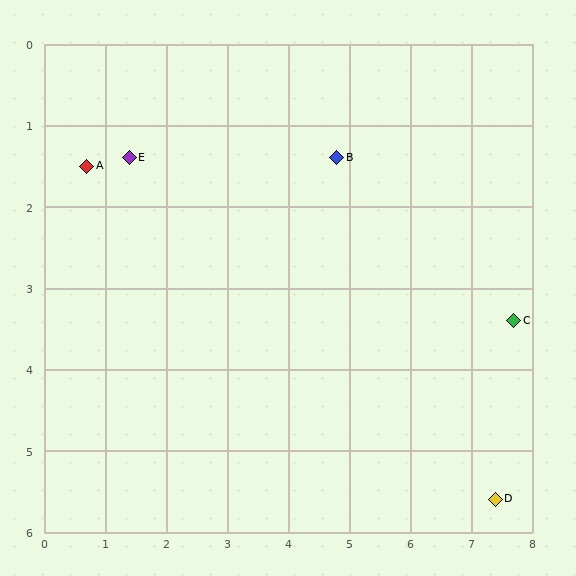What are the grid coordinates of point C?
Point C is at approximately (7.7, 3.4).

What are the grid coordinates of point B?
Point B is at approximately (4.8, 1.4).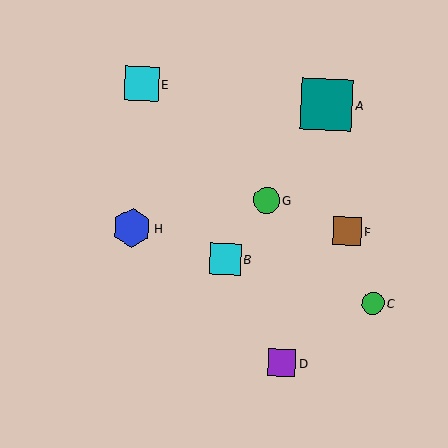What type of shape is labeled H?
Shape H is a blue hexagon.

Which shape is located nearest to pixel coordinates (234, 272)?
The cyan square (labeled B) at (225, 259) is nearest to that location.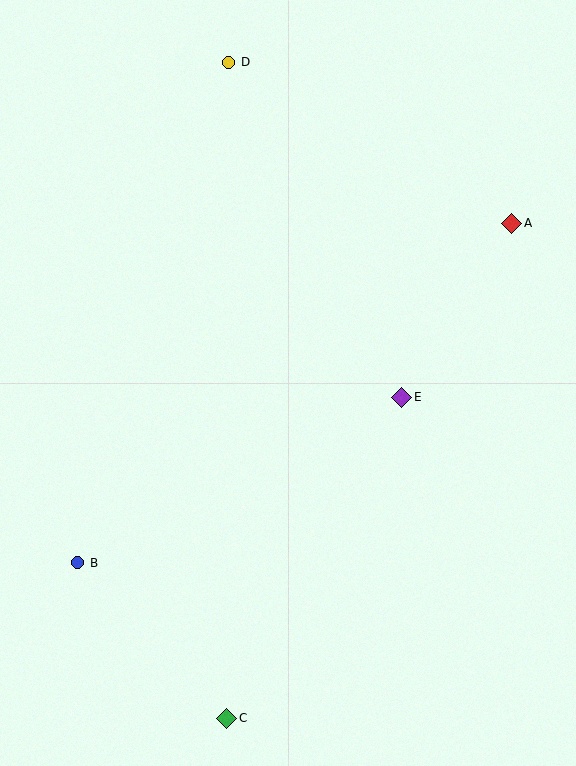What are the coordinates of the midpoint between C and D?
The midpoint between C and D is at (228, 390).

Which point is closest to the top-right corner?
Point A is closest to the top-right corner.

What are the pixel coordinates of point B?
Point B is at (78, 563).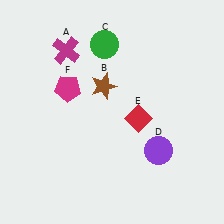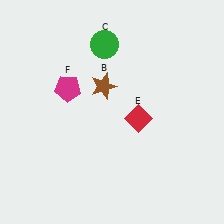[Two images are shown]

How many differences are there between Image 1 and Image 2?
There are 2 differences between the two images.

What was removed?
The purple circle (D), the magenta cross (A) were removed in Image 2.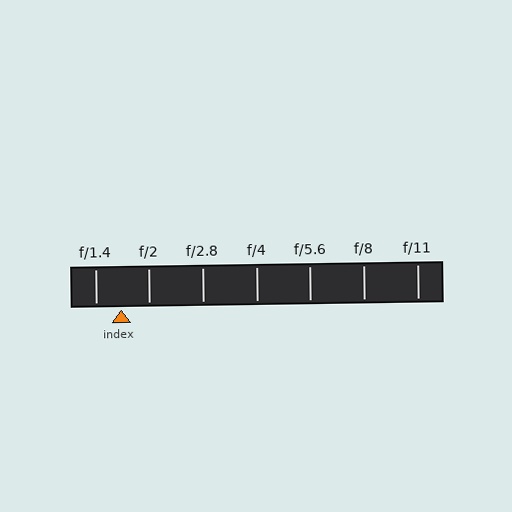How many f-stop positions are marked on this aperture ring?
There are 7 f-stop positions marked.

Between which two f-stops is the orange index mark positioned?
The index mark is between f/1.4 and f/2.